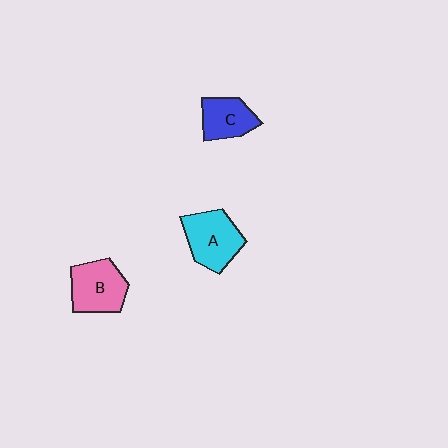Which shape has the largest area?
Shape A (cyan).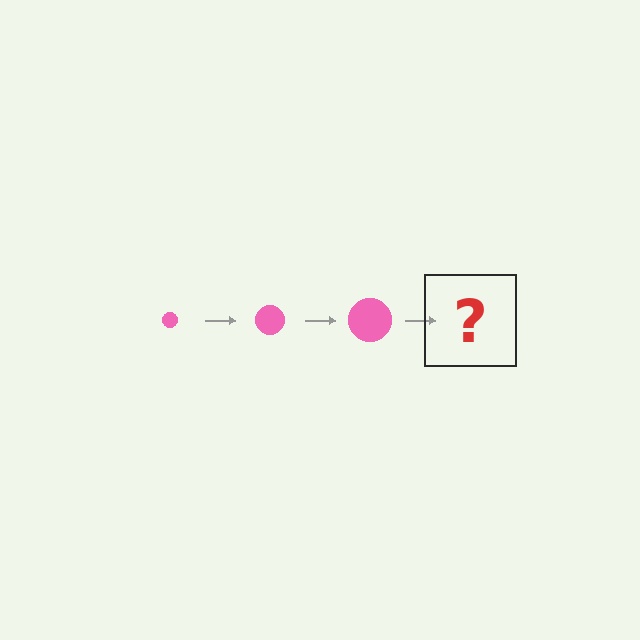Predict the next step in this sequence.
The next step is a pink circle, larger than the previous one.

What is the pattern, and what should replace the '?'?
The pattern is that the circle gets progressively larger each step. The '?' should be a pink circle, larger than the previous one.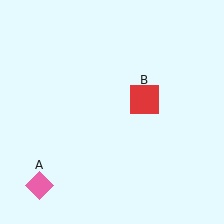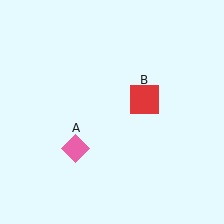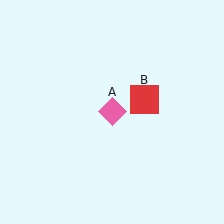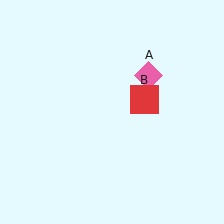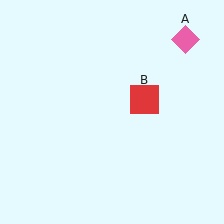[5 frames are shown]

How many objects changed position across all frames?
1 object changed position: pink diamond (object A).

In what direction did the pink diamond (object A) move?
The pink diamond (object A) moved up and to the right.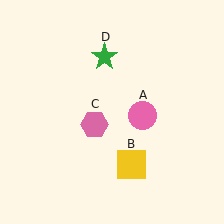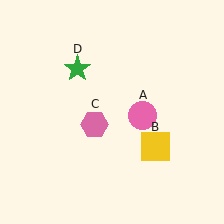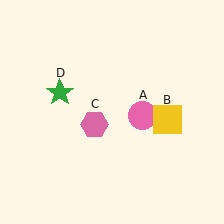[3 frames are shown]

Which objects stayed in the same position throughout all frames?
Pink circle (object A) and pink hexagon (object C) remained stationary.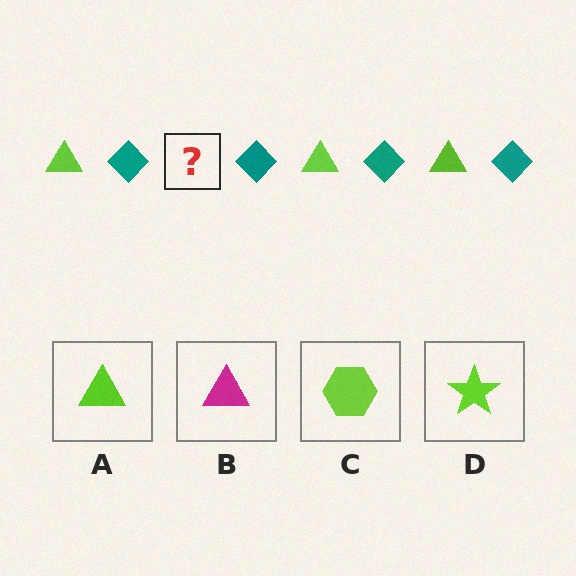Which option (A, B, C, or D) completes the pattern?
A.